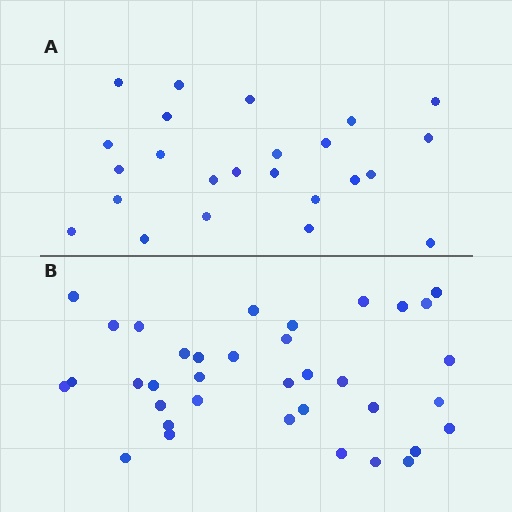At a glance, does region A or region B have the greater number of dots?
Region B (the bottom region) has more dots.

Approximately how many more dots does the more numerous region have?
Region B has roughly 12 or so more dots than region A.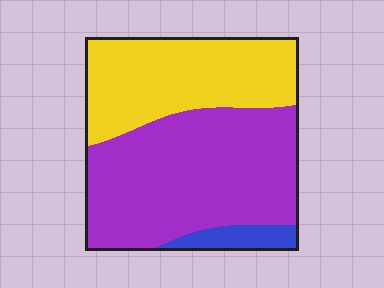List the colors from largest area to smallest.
From largest to smallest: purple, yellow, blue.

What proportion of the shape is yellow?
Yellow takes up between a quarter and a half of the shape.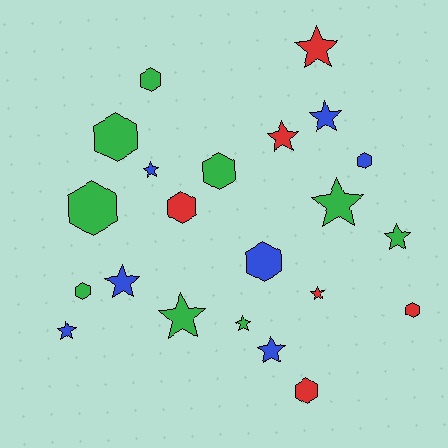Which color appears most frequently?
Green, with 9 objects.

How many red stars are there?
There are 3 red stars.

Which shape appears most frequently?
Star, with 12 objects.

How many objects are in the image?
There are 22 objects.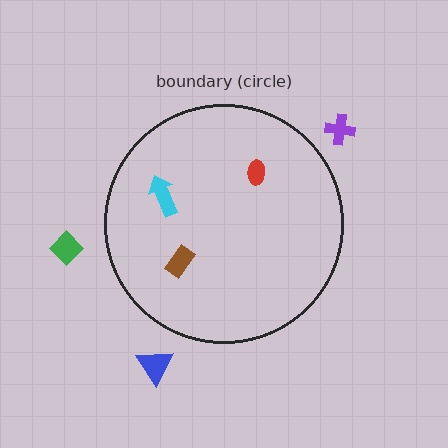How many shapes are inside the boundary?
3 inside, 3 outside.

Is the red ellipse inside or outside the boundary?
Inside.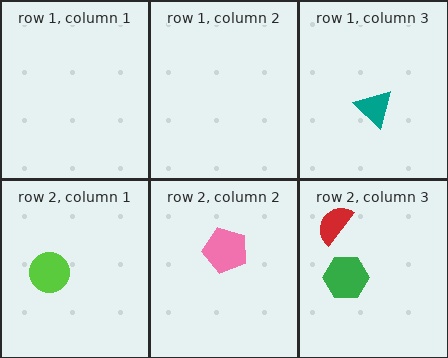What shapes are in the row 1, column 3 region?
The teal triangle.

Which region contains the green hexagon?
The row 2, column 3 region.